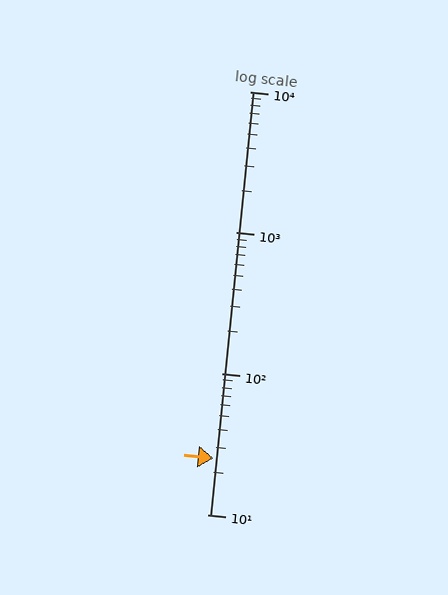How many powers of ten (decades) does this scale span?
The scale spans 3 decades, from 10 to 10000.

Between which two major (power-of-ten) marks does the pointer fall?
The pointer is between 10 and 100.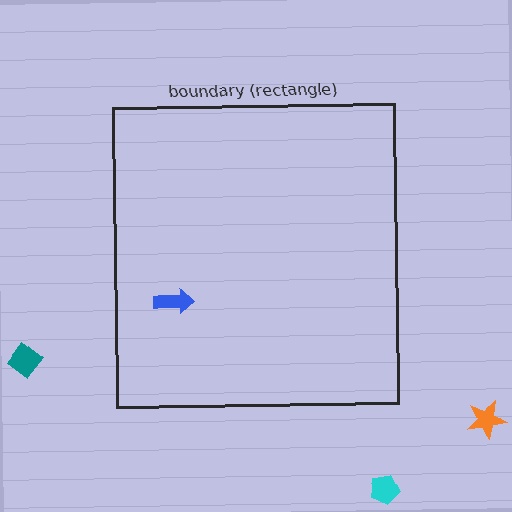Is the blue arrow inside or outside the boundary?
Inside.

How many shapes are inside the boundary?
1 inside, 3 outside.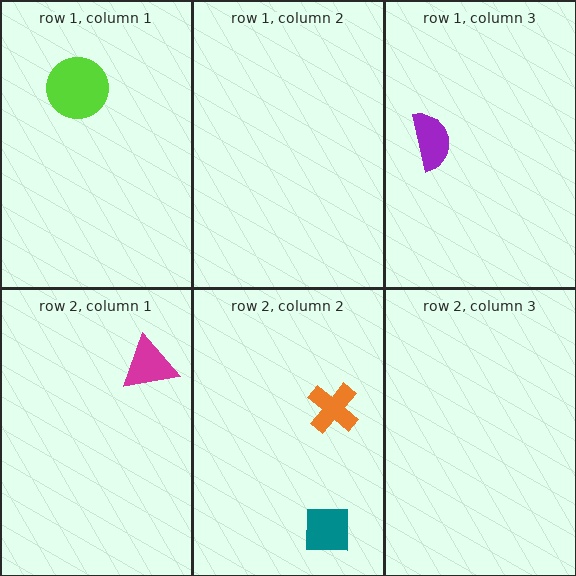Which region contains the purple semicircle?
The row 1, column 3 region.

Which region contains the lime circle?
The row 1, column 1 region.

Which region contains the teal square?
The row 2, column 2 region.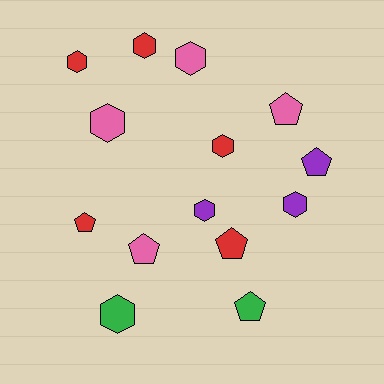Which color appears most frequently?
Red, with 5 objects.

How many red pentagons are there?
There are 2 red pentagons.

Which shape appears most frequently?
Hexagon, with 8 objects.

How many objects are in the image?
There are 14 objects.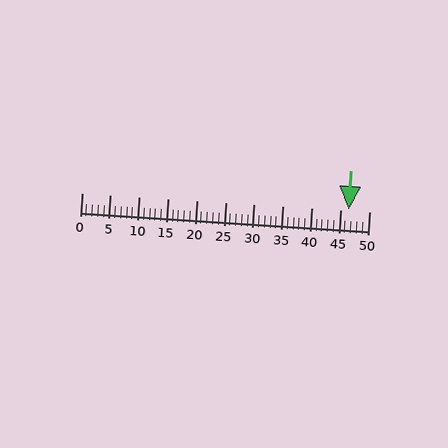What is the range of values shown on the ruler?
The ruler shows values from 0 to 50.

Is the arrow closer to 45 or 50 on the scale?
The arrow is closer to 45.